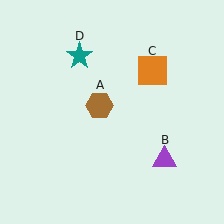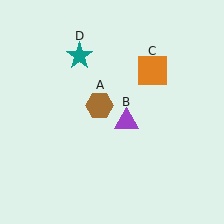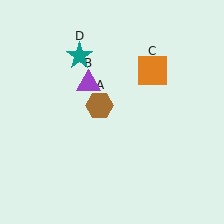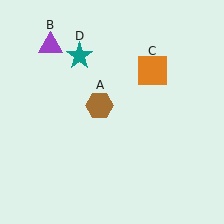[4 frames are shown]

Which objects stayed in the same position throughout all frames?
Brown hexagon (object A) and orange square (object C) and teal star (object D) remained stationary.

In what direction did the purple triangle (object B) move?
The purple triangle (object B) moved up and to the left.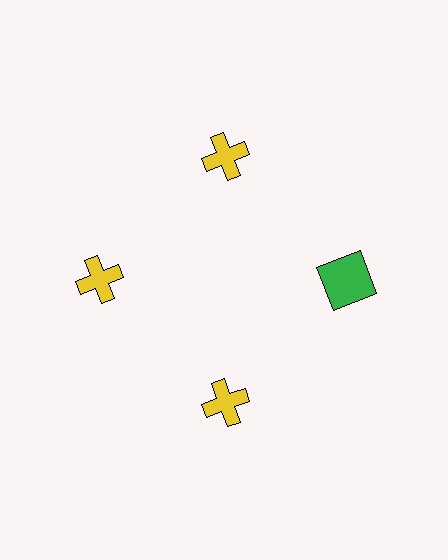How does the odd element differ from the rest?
It differs in both color (green instead of yellow) and shape (square instead of cross).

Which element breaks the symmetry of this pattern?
The green square at roughly the 3 o'clock position breaks the symmetry. All other shapes are yellow crosses.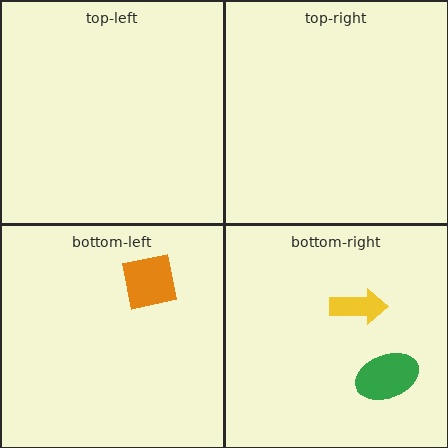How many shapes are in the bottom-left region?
1.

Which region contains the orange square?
The bottom-left region.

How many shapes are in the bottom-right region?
2.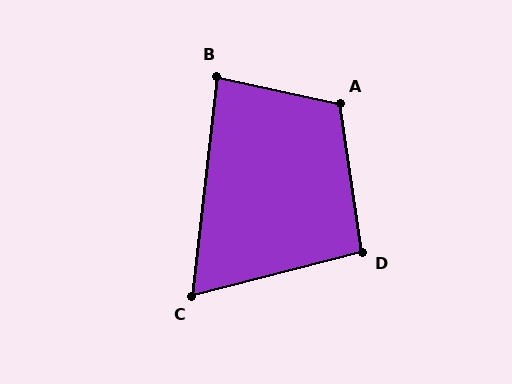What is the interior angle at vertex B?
Approximately 84 degrees (acute).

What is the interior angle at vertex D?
Approximately 96 degrees (obtuse).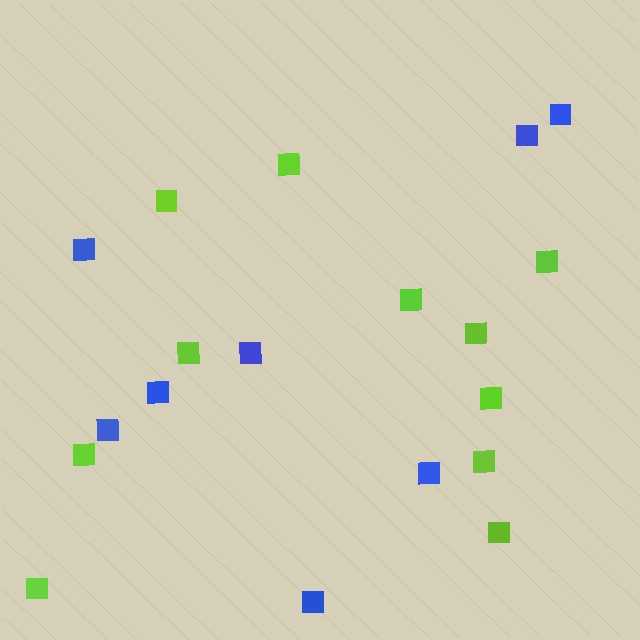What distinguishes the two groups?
There are 2 groups: one group of lime squares (11) and one group of blue squares (8).